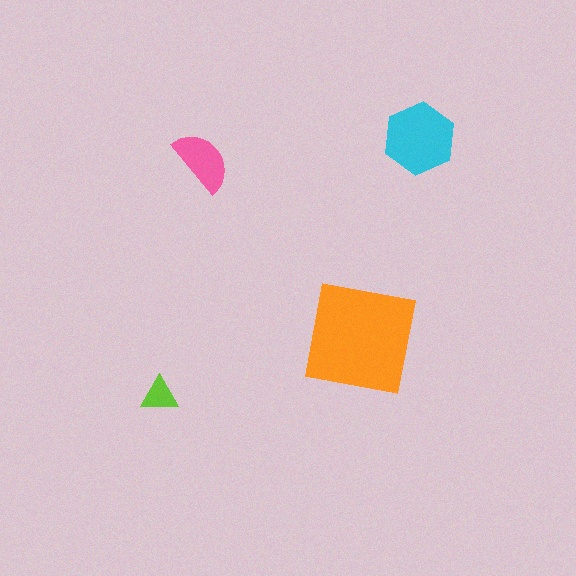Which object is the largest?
The orange square.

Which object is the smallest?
The lime triangle.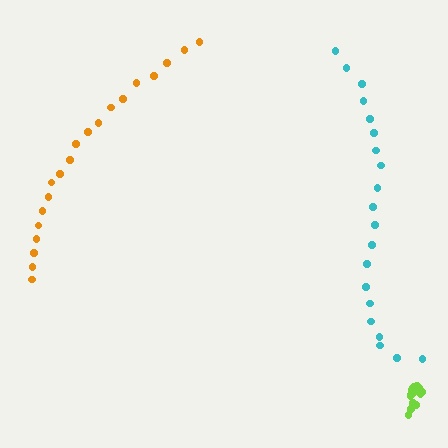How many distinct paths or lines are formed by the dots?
There are 3 distinct paths.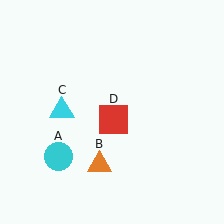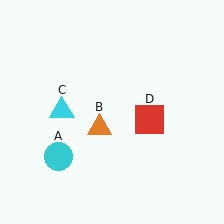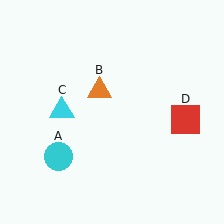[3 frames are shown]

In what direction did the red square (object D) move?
The red square (object D) moved right.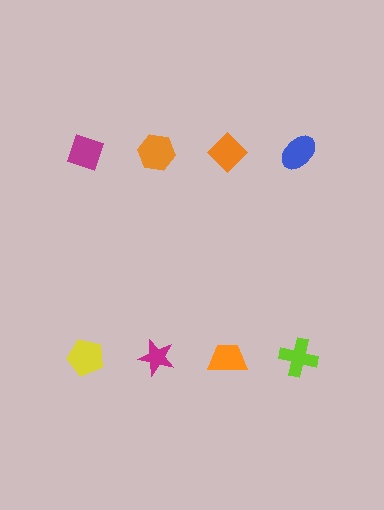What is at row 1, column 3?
An orange diamond.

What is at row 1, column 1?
A magenta diamond.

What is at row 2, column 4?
A lime cross.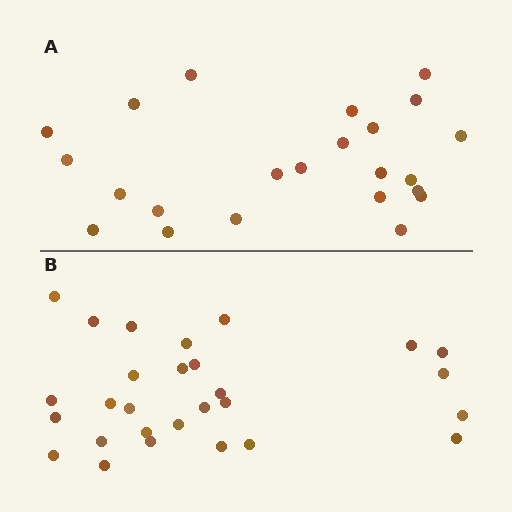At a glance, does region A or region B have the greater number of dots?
Region B (the bottom region) has more dots.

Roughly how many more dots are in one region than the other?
Region B has about 5 more dots than region A.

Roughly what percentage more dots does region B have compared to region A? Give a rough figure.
About 20% more.